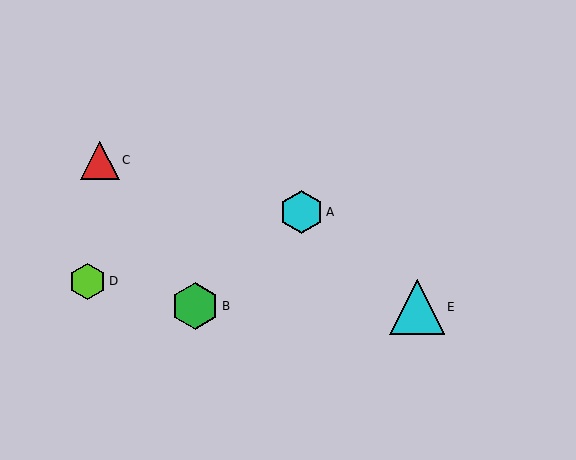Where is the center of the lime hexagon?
The center of the lime hexagon is at (87, 281).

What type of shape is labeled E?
Shape E is a cyan triangle.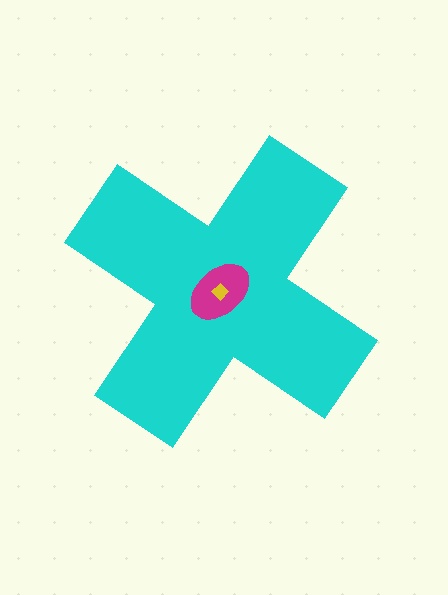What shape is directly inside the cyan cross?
The magenta ellipse.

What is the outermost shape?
The cyan cross.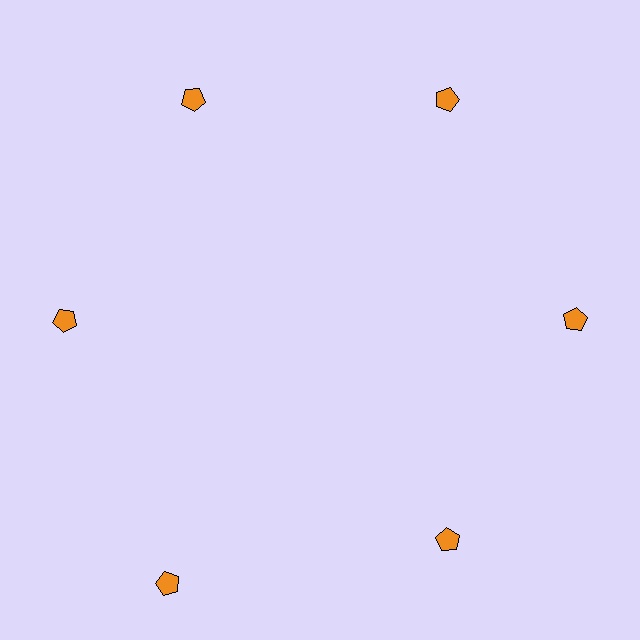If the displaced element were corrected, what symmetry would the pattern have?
It would have 6-fold rotational symmetry — the pattern would map onto itself every 60 degrees.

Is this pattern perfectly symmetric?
No. The 6 orange pentagons are arranged in a ring, but one element near the 7 o'clock position is pushed outward from the center, breaking the 6-fold rotational symmetry.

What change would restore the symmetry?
The symmetry would be restored by moving it inward, back onto the ring so that all 6 pentagons sit at equal angles and equal distance from the center.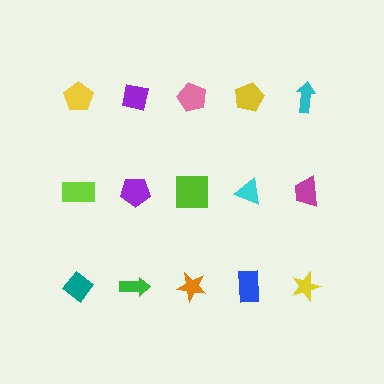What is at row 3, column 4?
A blue rectangle.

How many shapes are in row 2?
5 shapes.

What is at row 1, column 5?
A cyan arrow.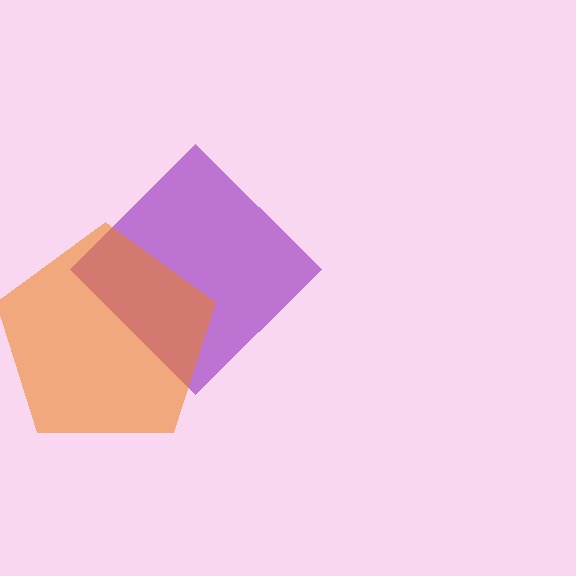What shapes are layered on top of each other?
The layered shapes are: a purple diamond, an orange pentagon.